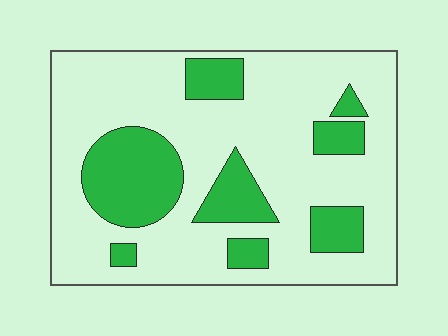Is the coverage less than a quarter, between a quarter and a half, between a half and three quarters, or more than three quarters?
Between a quarter and a half.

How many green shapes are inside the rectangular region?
8.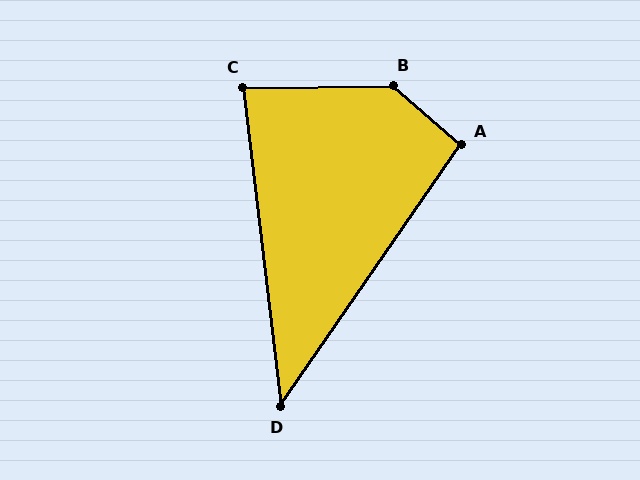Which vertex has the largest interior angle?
B, at approximately 139 degrees.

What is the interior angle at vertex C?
Approximately 84 degrees (acute).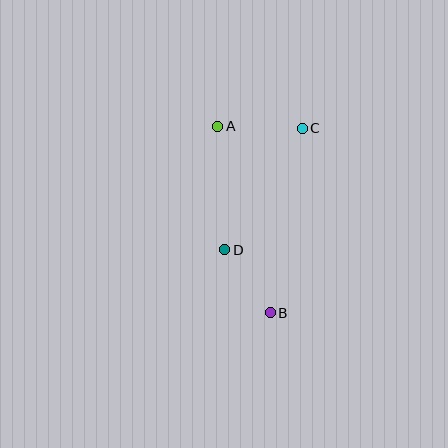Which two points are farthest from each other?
Points A and B are farthest from each other.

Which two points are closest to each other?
Points B and D are closest to each other.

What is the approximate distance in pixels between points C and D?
The distance between C and D is approximately 144 pixels.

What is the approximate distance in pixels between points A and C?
The distance between A and C is approximately 85 pixels.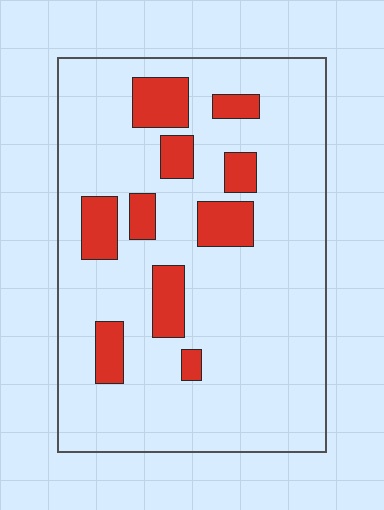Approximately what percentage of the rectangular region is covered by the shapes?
Approximately 15%.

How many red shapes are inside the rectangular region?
10.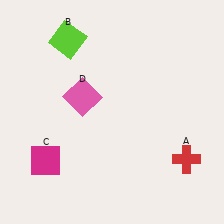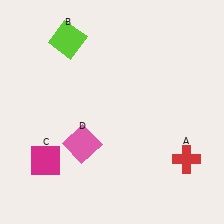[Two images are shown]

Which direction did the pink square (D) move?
The pink square (D) moved down.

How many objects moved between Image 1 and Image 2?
1 object moved between the two images.